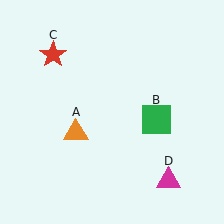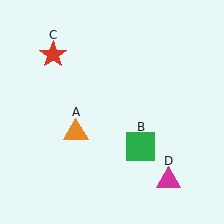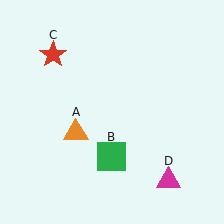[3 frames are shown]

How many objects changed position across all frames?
1 object changed position: green square (object B).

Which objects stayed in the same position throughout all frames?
Orange triangle (object A) and red star (object C) and magenta triangle (object D) remained stationary.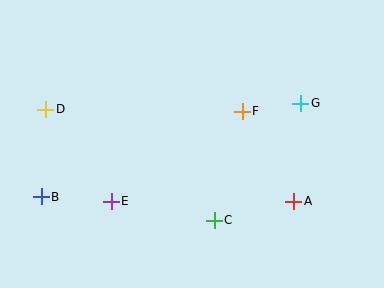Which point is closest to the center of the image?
Point F at (242, 111) is closest to the center.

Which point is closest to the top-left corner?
Point D is closest to the top-left corner.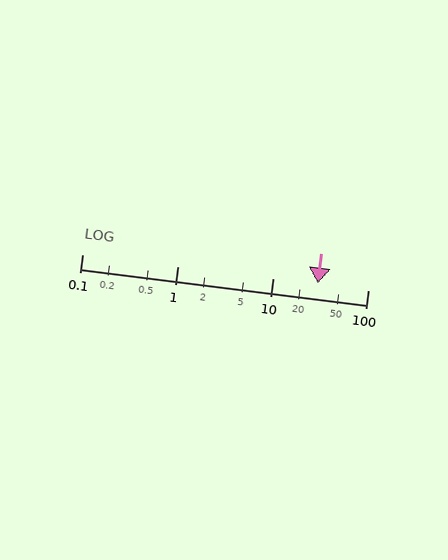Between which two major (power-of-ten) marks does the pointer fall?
The pointer is between 10 and 100.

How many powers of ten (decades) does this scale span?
The scale spans 3 decades, from 0.1 to 100.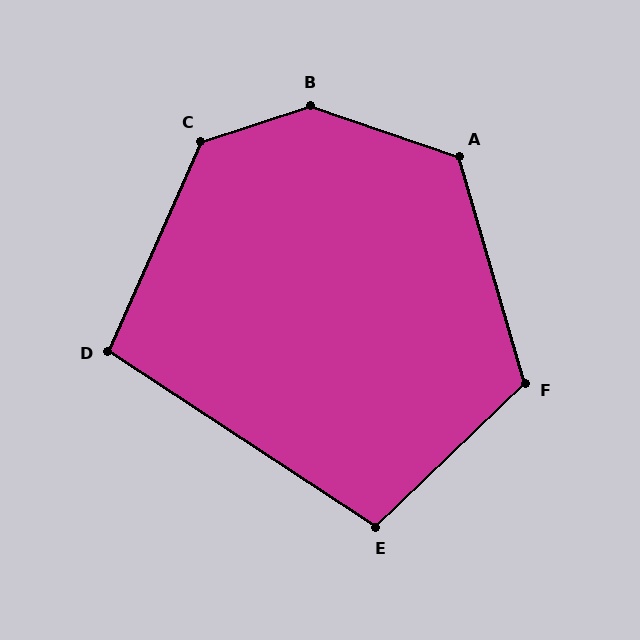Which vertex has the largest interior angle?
B, at approximately 143 degrees.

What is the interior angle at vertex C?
Approximately 132 degrees (obtuse).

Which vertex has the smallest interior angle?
D, at approximately 99 degrees.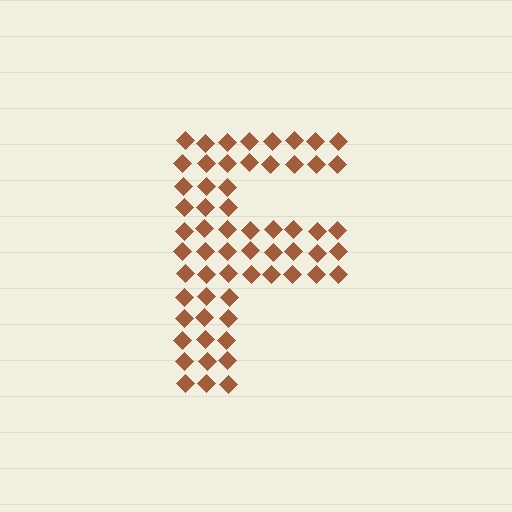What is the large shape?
The large shape is the letter F.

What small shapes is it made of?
It is made of small diamonds.